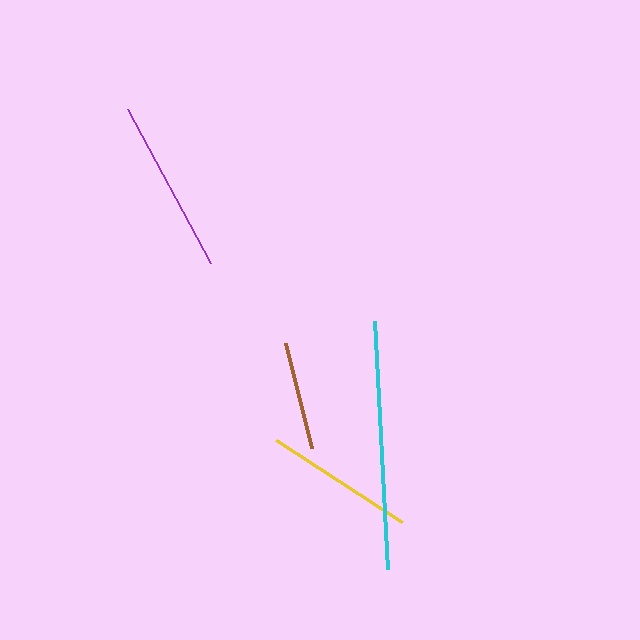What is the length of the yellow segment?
The yellow segment is approximately 151 pixels long.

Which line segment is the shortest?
The brown line is the shortest at approximately 108 pixels.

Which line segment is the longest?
The cyan line is the longest at approximately 249 pixels.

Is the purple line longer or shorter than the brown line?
The purple line is longer than the brown line.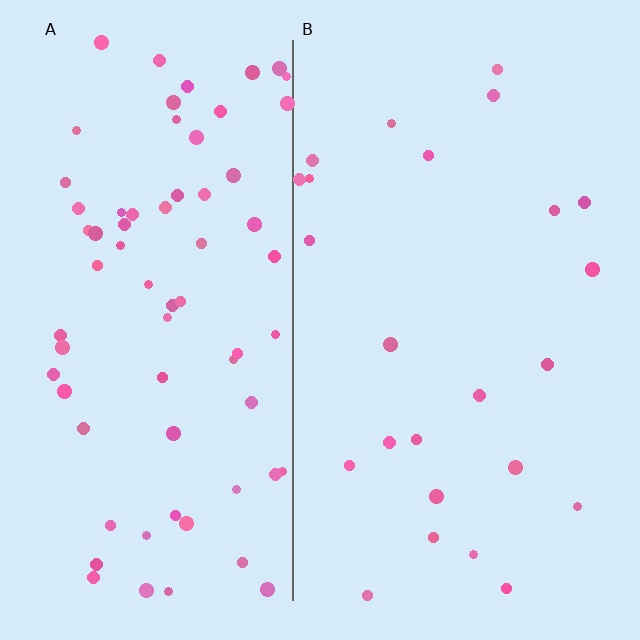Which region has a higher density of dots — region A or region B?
A (the left).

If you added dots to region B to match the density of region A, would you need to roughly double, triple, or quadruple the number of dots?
Approximately triple.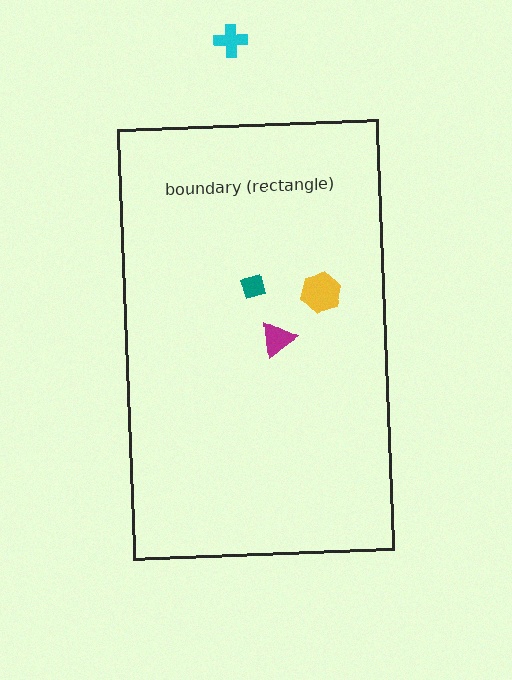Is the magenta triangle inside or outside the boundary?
Inside.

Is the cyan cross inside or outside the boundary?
Outside.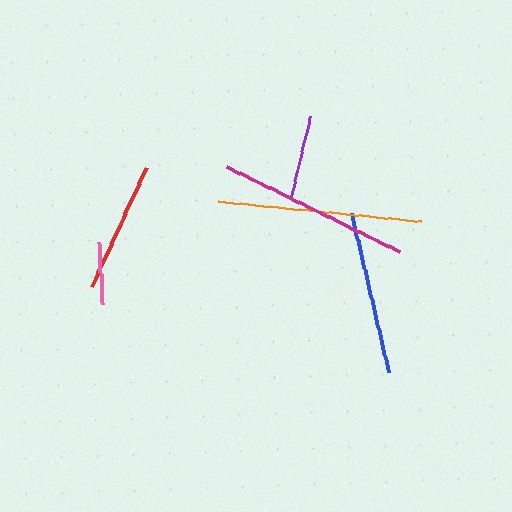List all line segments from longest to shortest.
From longest to shortest: orange, magenta, blue, red, purple, pink.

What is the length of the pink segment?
The pink segment is approximately 63 pixels long.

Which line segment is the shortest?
The pink line is the shortest at approximately 63 pixels.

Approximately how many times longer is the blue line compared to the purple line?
The blue line is approximately 2.0 times the length of the purple line.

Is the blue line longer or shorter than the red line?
The blue line is longer than the red line.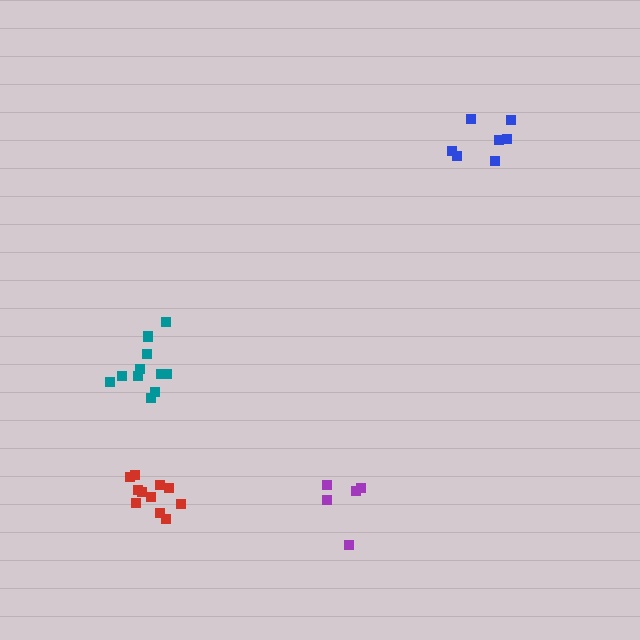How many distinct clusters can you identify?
There are 4 distinct clusters.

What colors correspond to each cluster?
The clusters are colored: purple, red, blue, teal.